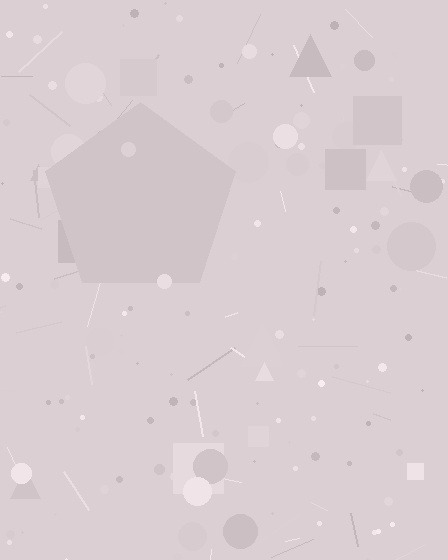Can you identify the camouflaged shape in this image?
The camouflaged shape is a pentagon.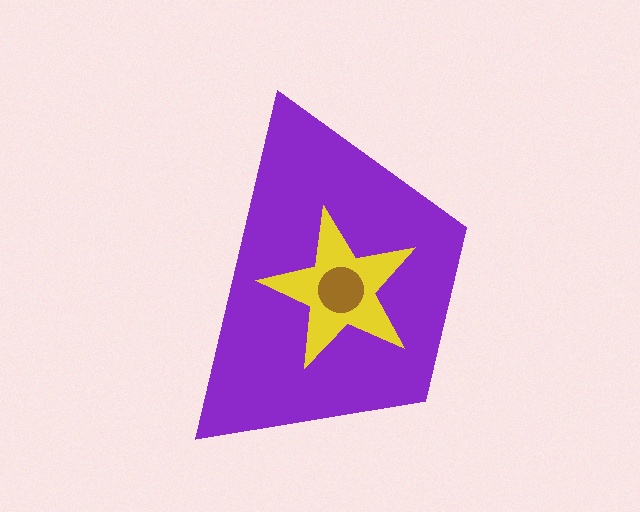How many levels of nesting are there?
3.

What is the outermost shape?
The purple trapezoid.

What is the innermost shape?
The brown circle.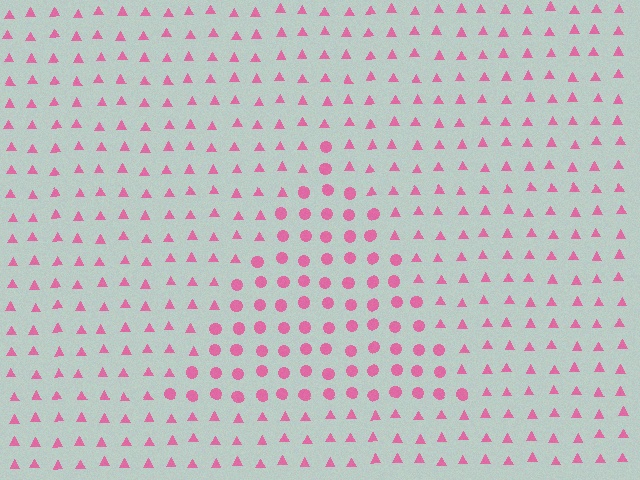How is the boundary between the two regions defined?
The boundary is defined by a change in element shape: circles inside vs. triangles outside. All elements share the same color and spacing.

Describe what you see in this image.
The image is filled with small pink elements arranged in a uniform grid. A triangle-shaped region contains circles, while the surrounding area contains triangles. The boundary is defined purely by the change in element shape.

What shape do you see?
I see a triangle.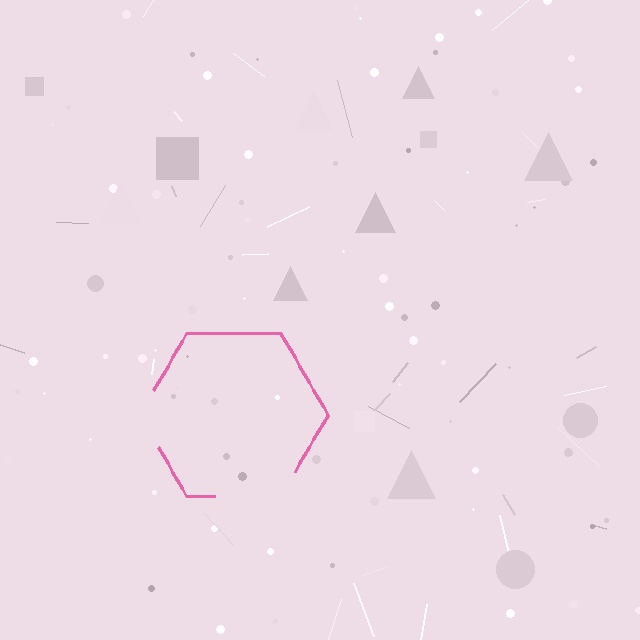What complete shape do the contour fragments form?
The contour fragments form a hexagon.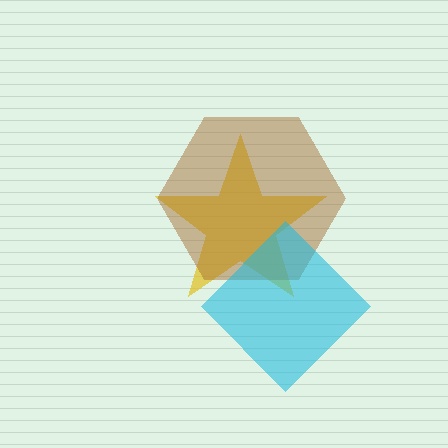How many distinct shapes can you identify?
There are 3 distinct shapes: a yellow star, a brown hexagon, a cyan diamond.